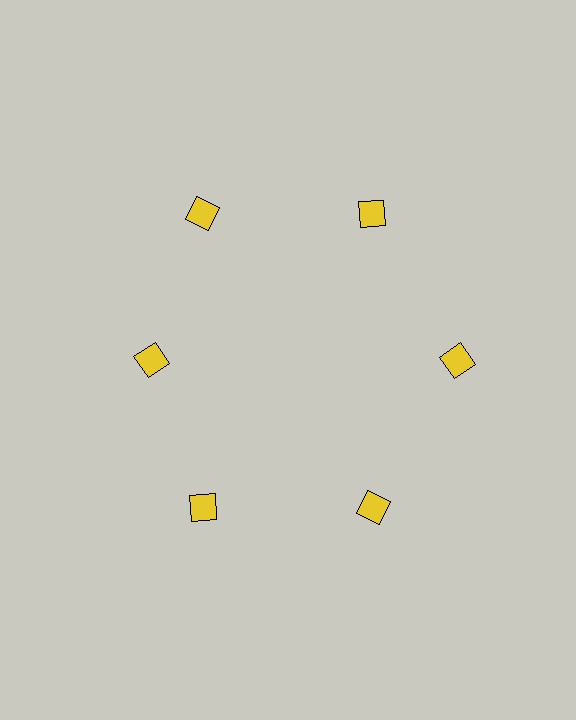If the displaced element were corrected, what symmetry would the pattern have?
It would have 6-fold rotational symmetry — the pattern would map onto itself every 60 degrees.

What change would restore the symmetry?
The symmetry would be restored by moving it outward, back onto the ring so that all 6 squares sit at equal angles and equal distance from the center.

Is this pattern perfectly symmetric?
No. The 6 yellow squares are arranged in a ring, but one element near the 9 o'clock position is pulled inward toward the center, breaking the 6-fold rotational symmetry.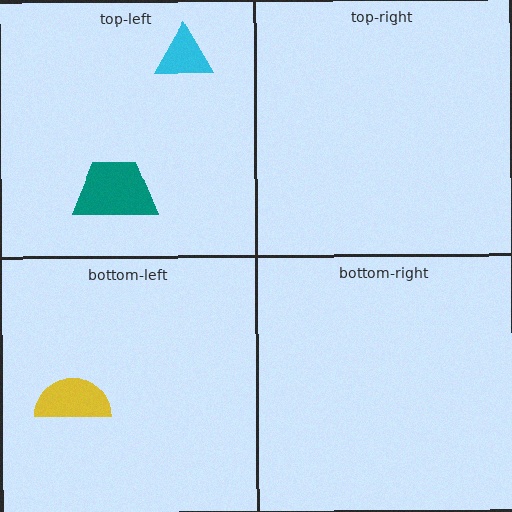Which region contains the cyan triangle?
The top-left region.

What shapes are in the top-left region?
The teal trapezoid, the cyan triangle.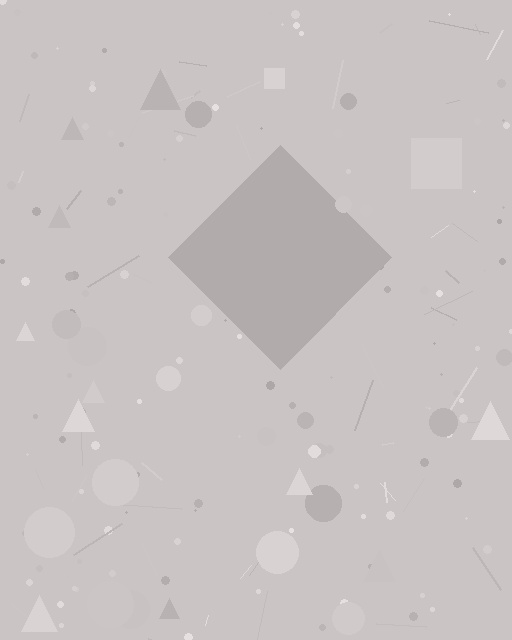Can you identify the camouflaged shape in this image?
The camouflaged shape is a diamond.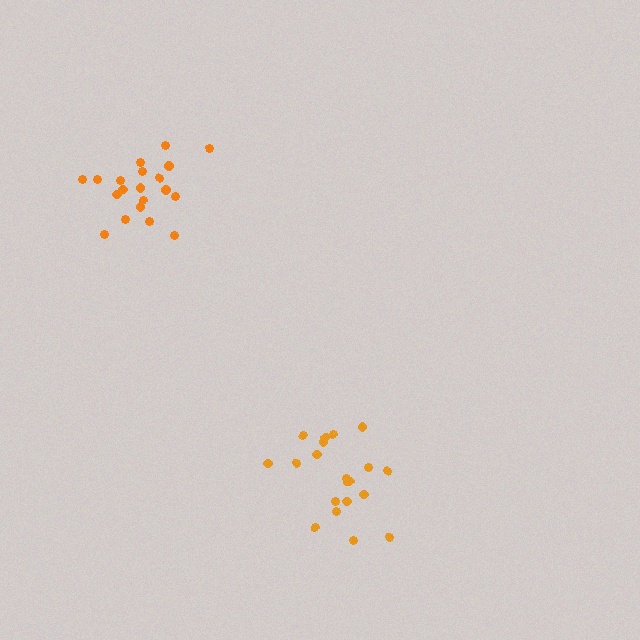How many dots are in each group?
Group 1: 20 dots, Group 2: 20 dots (40 total).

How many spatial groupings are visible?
There are 2 spatial groupings.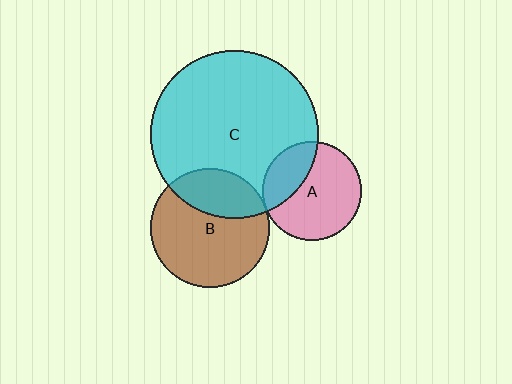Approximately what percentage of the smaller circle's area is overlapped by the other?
Approximately 30%.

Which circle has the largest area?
Circle C (cyan).